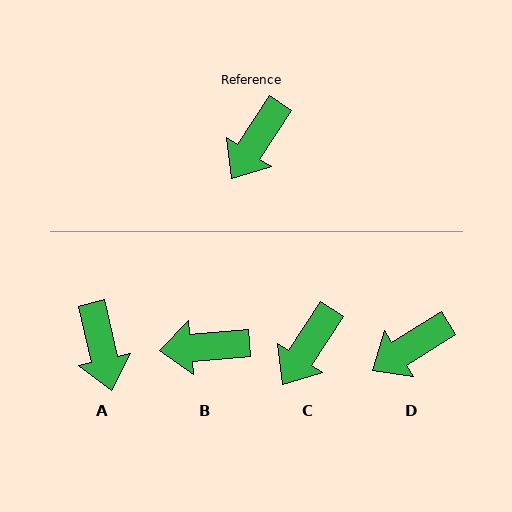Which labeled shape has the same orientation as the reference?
C.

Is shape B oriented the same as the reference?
No, it is off by about 52 degrees.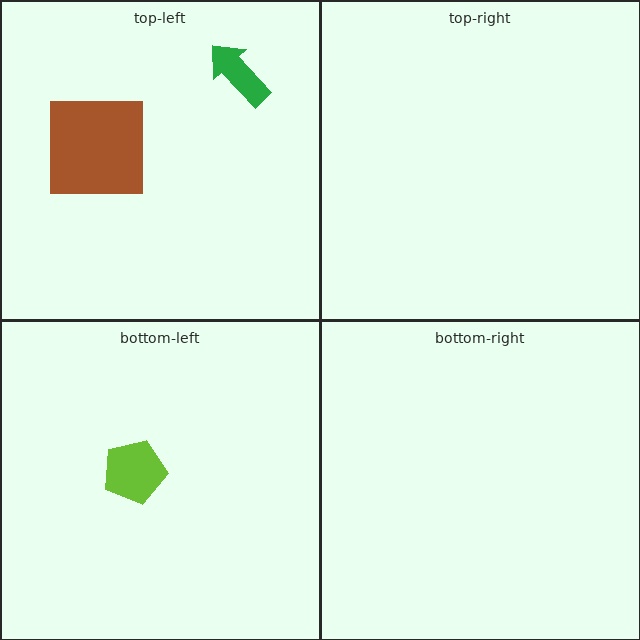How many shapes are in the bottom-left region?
1.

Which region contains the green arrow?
The top-left region.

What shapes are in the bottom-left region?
The lime pentagon.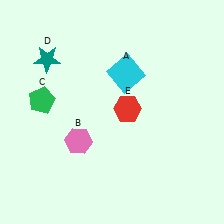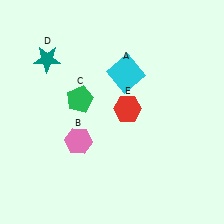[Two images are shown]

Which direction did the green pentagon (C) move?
The green pentagon (C) moved right.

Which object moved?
The green pentagon (C) moved right.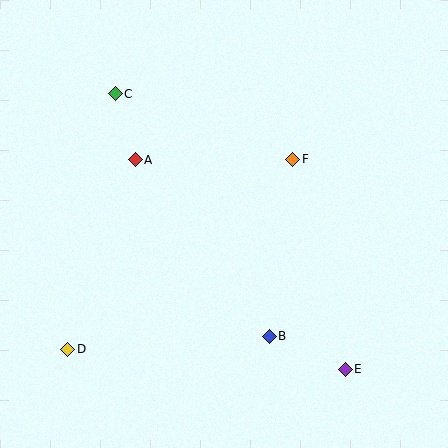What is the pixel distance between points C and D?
The distance between C and D is 260 pixels.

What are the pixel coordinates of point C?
Point C is at (115, 94).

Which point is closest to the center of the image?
Point F at (293, 159) is closest to the center.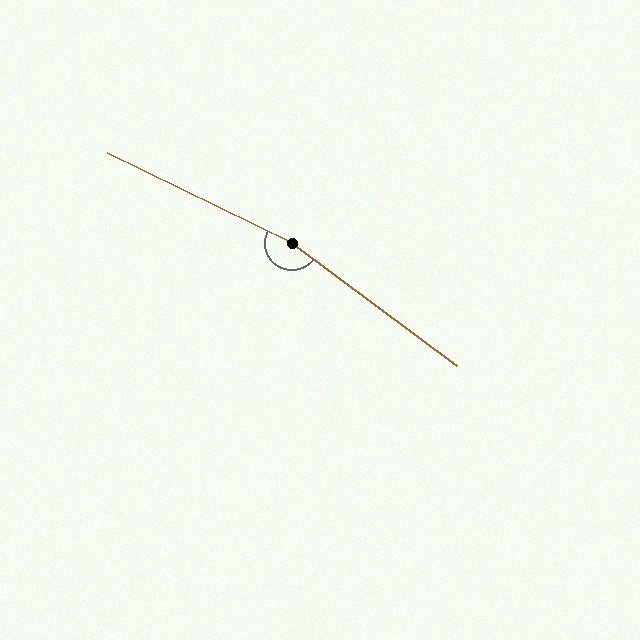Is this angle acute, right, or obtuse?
It is obtuse.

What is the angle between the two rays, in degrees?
Approximately 169 degrees.